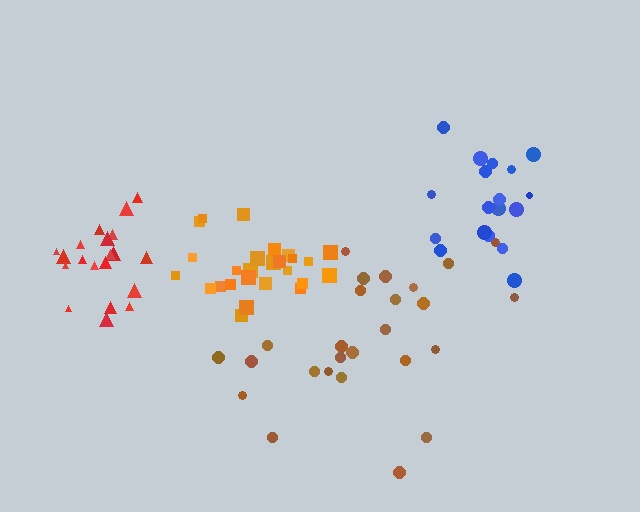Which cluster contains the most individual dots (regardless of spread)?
Orange (28).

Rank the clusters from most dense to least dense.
orange, blue, red, brown.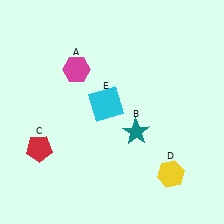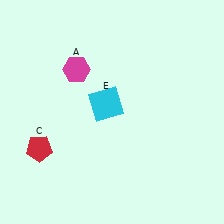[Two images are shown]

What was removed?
The yellow hexagon (D), the teal star (B) were removed in Image 2.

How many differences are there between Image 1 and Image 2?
There are 2 differences between the two images.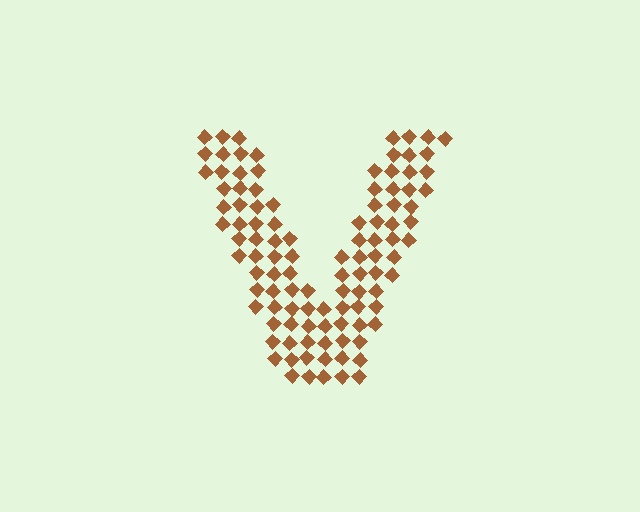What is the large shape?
The large shape is the letter V.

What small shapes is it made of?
It is made of small diamonds.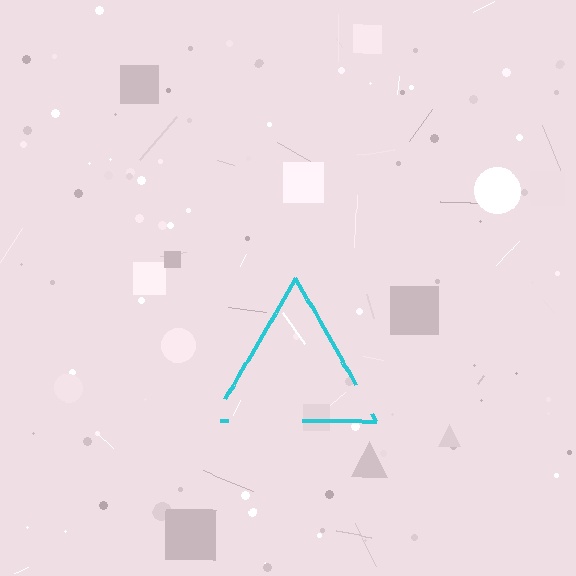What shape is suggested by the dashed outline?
The dashed outline suggests a triangle.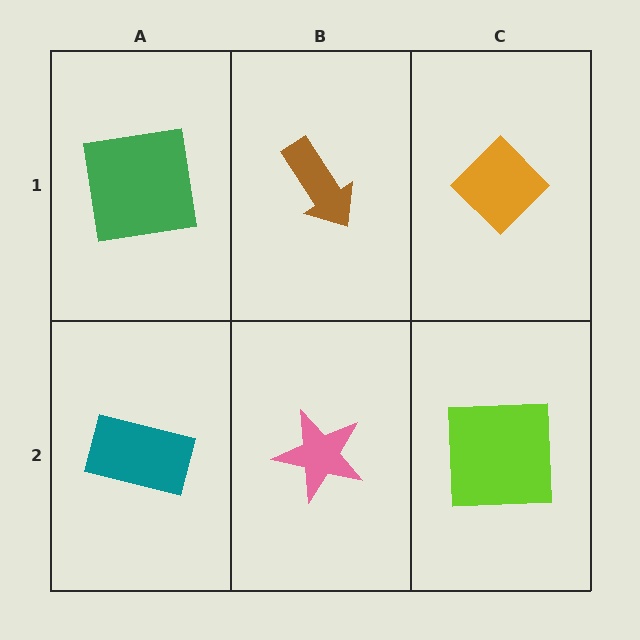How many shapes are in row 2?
3 shapes.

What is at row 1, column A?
A green square.